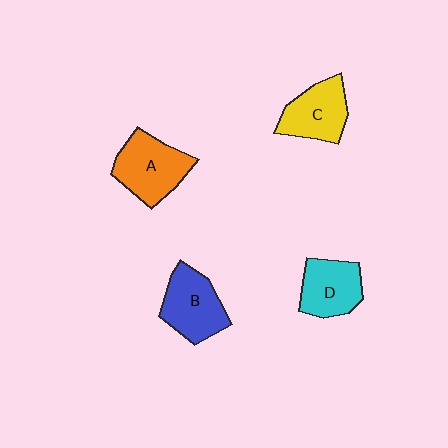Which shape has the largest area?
Shape A (orange).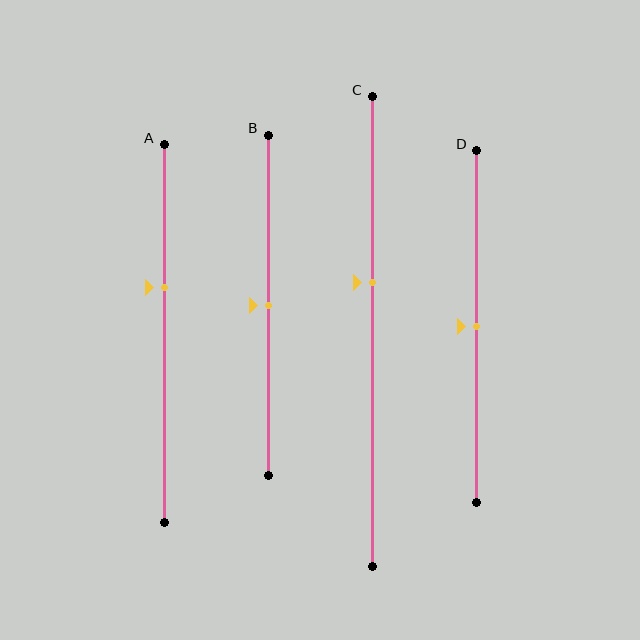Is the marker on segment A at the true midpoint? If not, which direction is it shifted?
No, the marker on segment A is shifted upward by about 12% of the segment length.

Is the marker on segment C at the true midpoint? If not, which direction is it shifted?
No, the marker on segment C is shifted upward by about 10% of the segment length.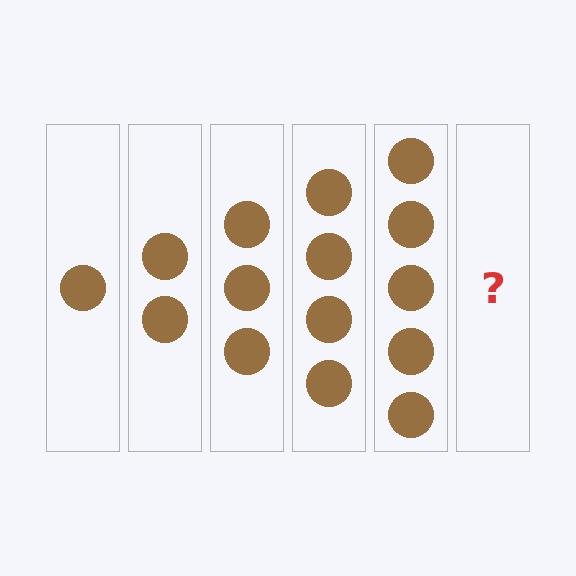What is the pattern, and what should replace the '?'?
The pattern is that each step adds one more circle. The '?' should be 6 circles.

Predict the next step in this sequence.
The next step is 6 circles.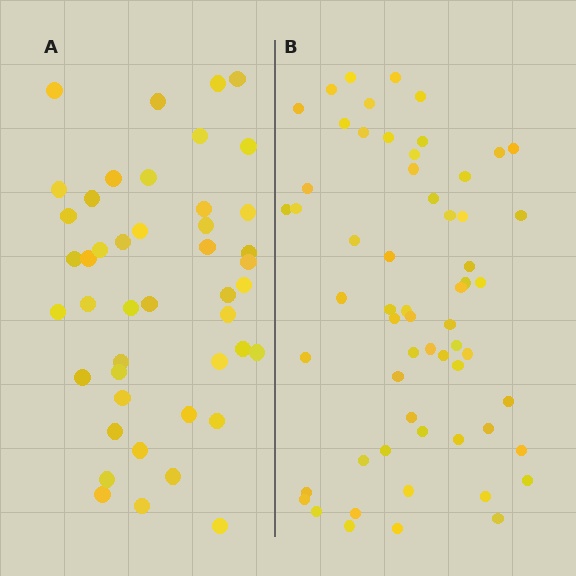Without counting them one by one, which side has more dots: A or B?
Region B (the right region) has more dots.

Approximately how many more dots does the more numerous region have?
Region B has approximately 15 more dots than region A.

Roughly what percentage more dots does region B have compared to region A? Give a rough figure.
About 35% more.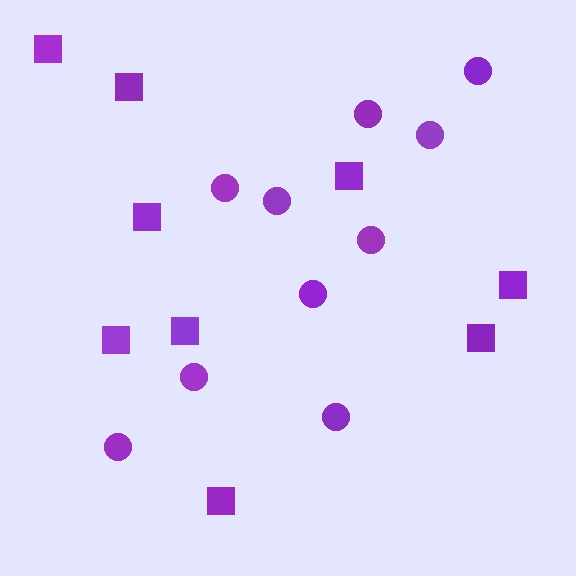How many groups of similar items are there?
There are 2 groups: one group of circles (10) and one group of squares (9).